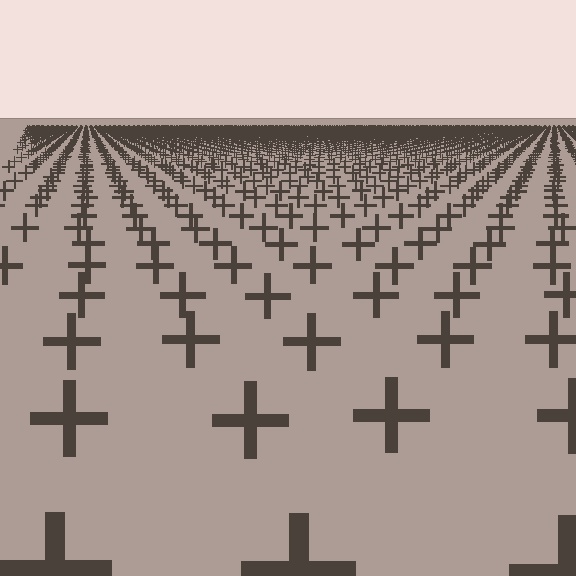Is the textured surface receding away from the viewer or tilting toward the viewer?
The surface is receding away from the viewer. Texture elements get smaller and denser toward the top.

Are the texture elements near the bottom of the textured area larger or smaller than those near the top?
Larger. Near the bottom, elements are closer to the viewer and appear at a bigger on-screen size.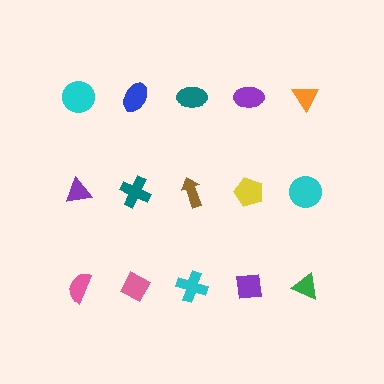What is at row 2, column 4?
A yellow pentagon.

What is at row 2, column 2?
A teal cross.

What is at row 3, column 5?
A green triangle.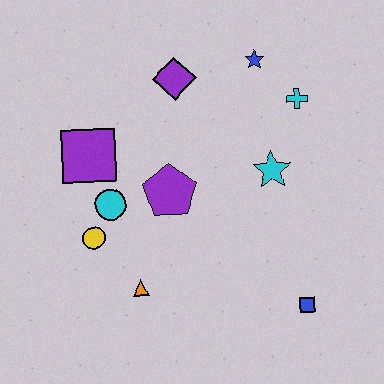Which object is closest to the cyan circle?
The yellow circle is closest to the cyan circle.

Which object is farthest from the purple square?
The blue square is farthest from the purple square.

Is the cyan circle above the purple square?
No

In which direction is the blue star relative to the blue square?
The blue star is above the blue square.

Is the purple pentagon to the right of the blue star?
No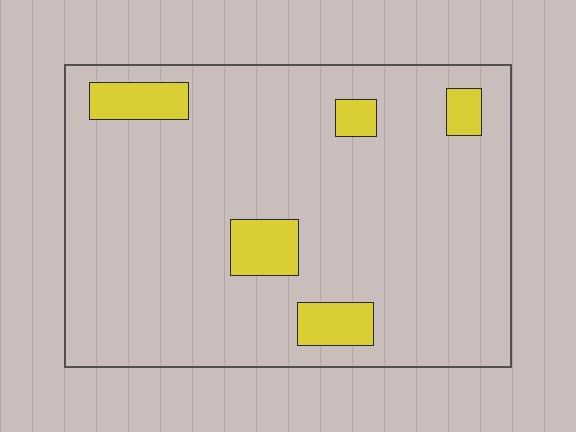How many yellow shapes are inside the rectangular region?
5.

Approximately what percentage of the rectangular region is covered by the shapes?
Approximately 10%.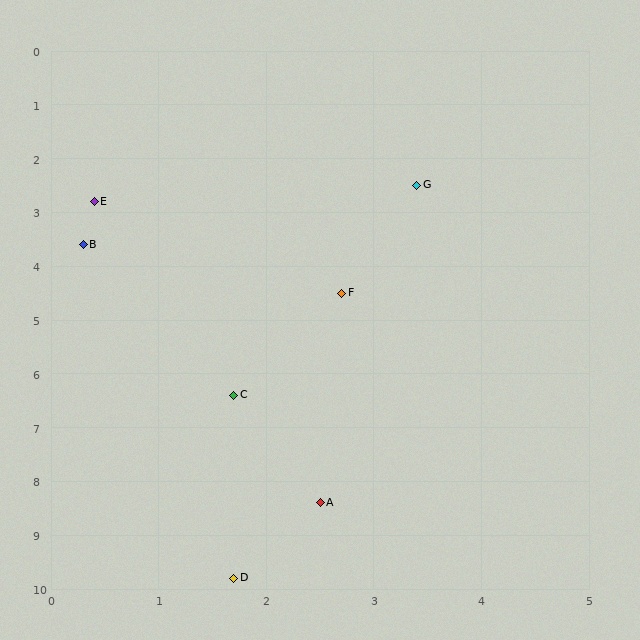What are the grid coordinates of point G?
Point G is at approximately (3.4, 2.5).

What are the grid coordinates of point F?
Point F is at approximately (2.7, 4.5).